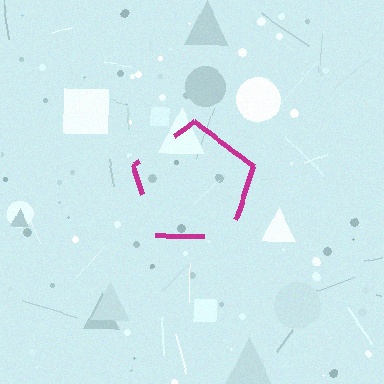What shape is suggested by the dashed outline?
The dashed outline suggests a pentagon.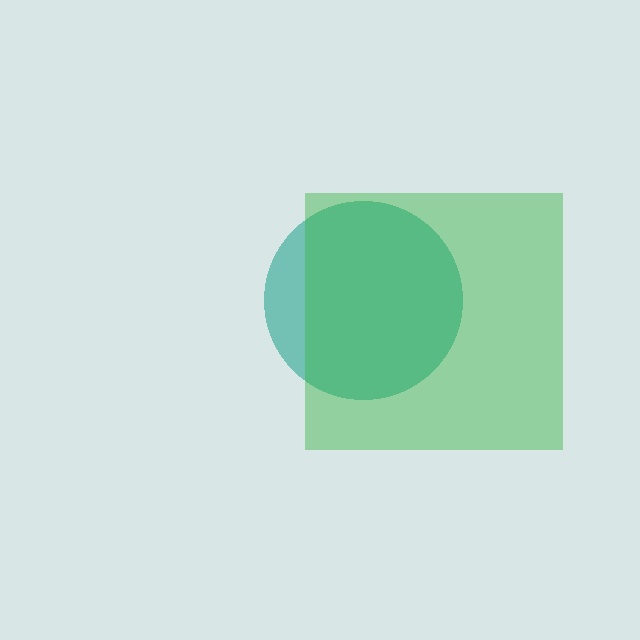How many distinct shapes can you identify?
There are 2 distinct shapes: a teal circle, a green square.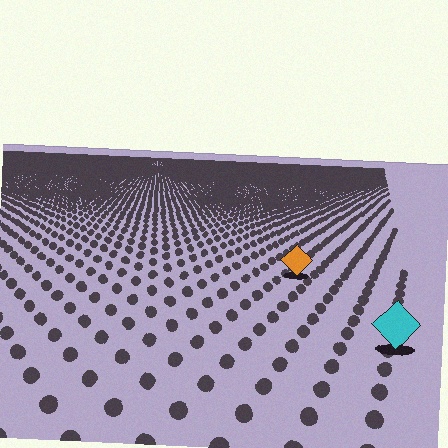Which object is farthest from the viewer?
The orange diamond is farthest from the viewer. It appears smaller and the ground texture around it is denser.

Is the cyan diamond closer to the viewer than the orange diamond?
Yes. The cyan diamond is closer — you can tell from the texture gradient: the ground texture is coarser near it.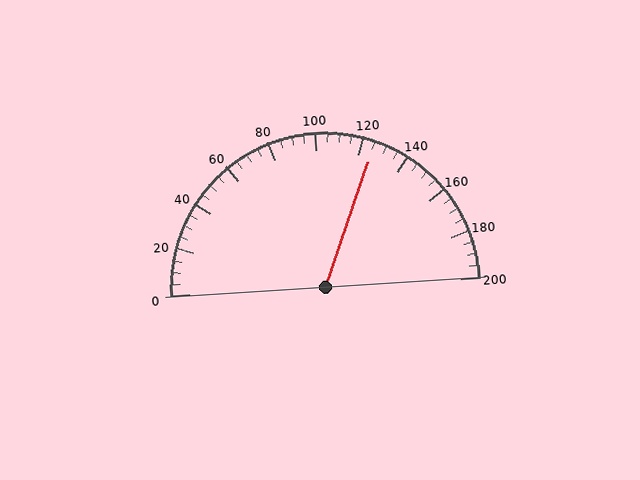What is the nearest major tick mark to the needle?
The nearest major tick mark is 120.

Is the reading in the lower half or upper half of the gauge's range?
The reading is in the upper half of the range (0 to 200).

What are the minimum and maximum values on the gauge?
The gauge ranges from 0 to 200.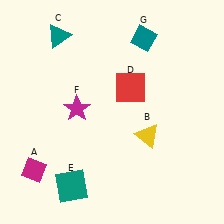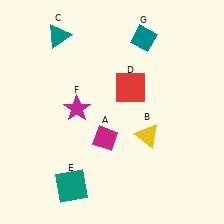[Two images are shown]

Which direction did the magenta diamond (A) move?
The magenta diamond (A) moved right.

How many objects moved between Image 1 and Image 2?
1 object moved between the two images.